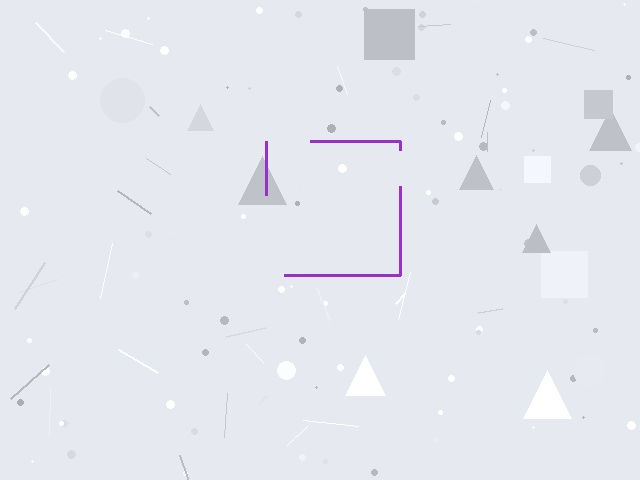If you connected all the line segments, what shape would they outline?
They would outline a square.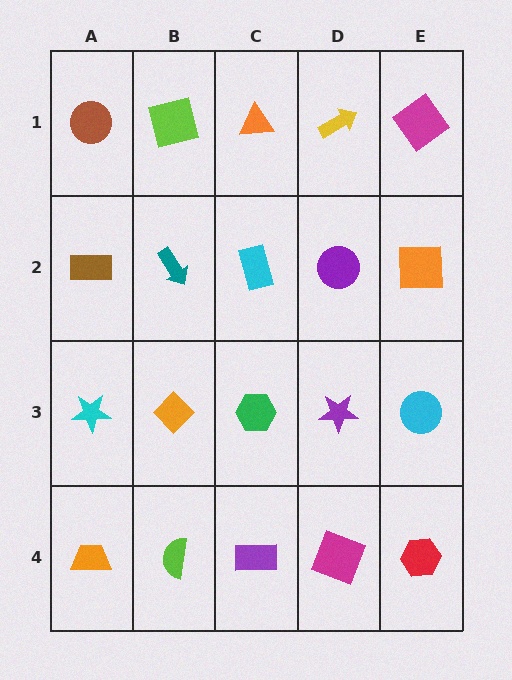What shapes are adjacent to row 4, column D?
A purple star (row 3, column D), a purple rectangle (row 4, column C), a red hexagon (row 4, column E).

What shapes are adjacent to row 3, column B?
A teal arrow (row 2, column B), a lime semicircle (row 4, column B), a cyan star (row 3, column A), a green hexagon (row 3, column C).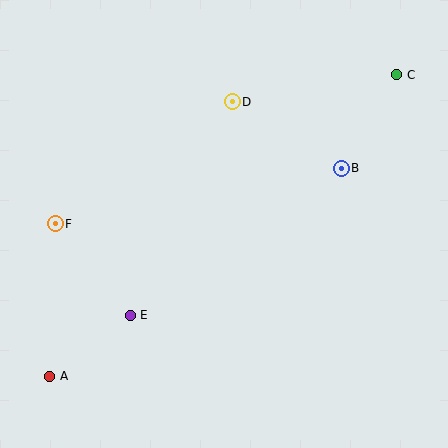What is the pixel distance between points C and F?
The distance between C and F is 372 pixels.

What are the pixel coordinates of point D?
Point D is at (232, 102).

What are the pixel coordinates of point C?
Point C is at (397, 75).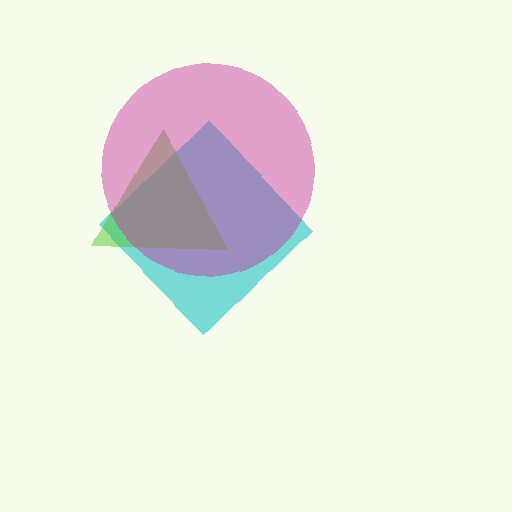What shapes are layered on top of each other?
The layered shapes are: a cyan diamond, a lime triangle, a magenta circle.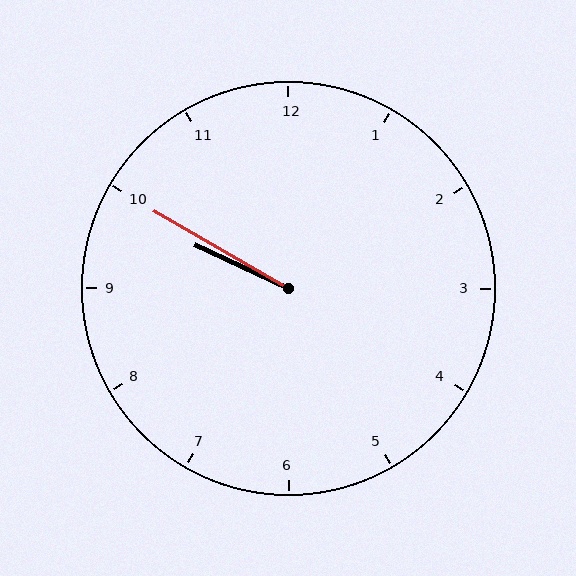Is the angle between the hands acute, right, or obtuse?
It is acute.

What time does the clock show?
9:50.